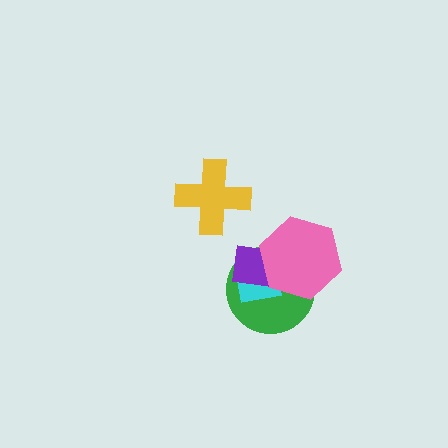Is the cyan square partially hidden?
Yes, it is partially covered by another shape.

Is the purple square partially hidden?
Yes, it is partially covered by another shape.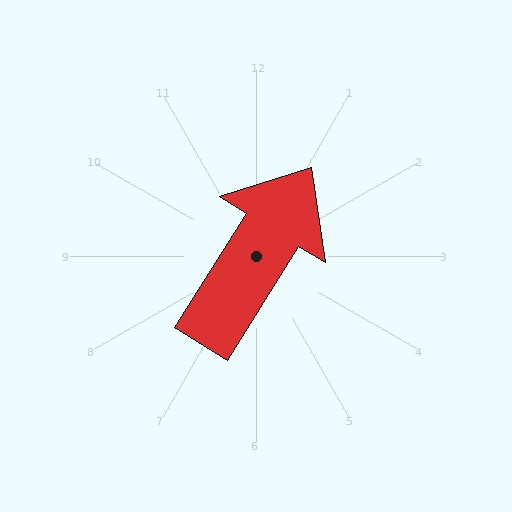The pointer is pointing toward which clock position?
Roughly 1 o'clock.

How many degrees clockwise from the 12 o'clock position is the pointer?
Approximately 32 degrees.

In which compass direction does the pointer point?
Northeast.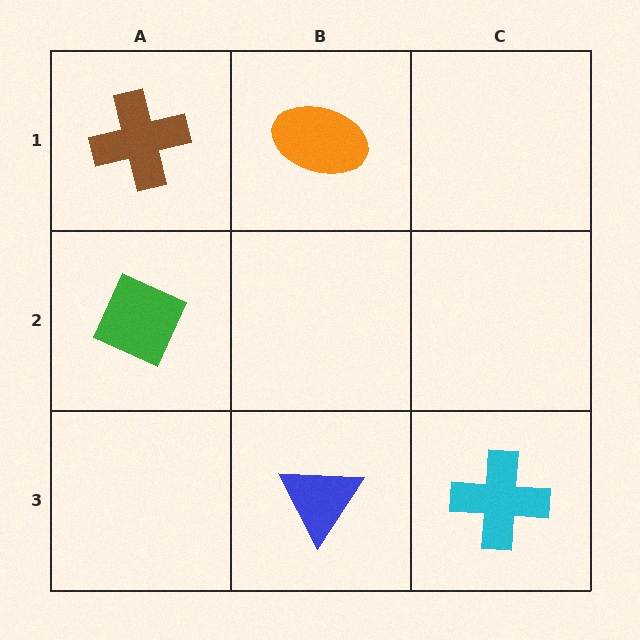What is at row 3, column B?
A blue triangle.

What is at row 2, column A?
A green diamond.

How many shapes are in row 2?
1 shape.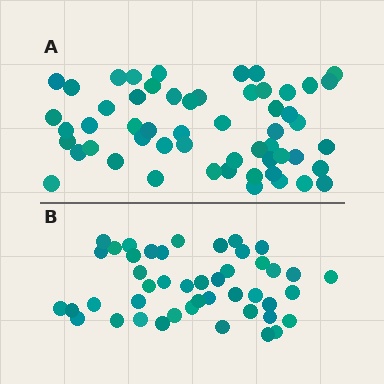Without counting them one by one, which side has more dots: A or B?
Region A (the top region) has more dots.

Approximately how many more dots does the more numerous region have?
Region A has roughly 10 or so more dots than region B.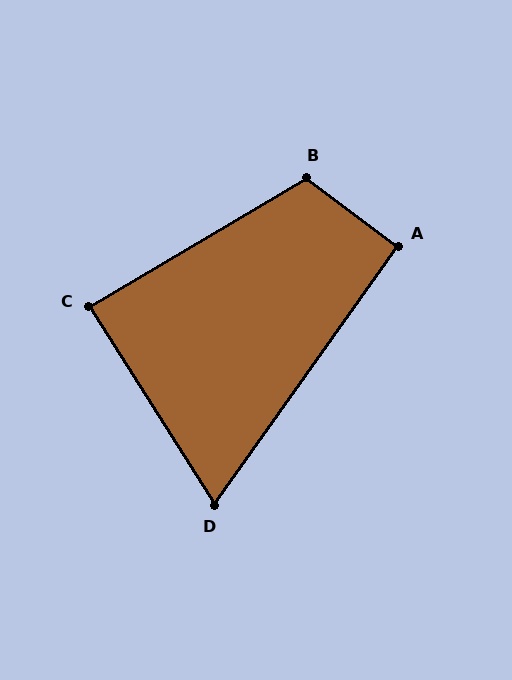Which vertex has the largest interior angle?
B, at approximately 112 degrees.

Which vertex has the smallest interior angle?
D, at approximately 68 degrees.